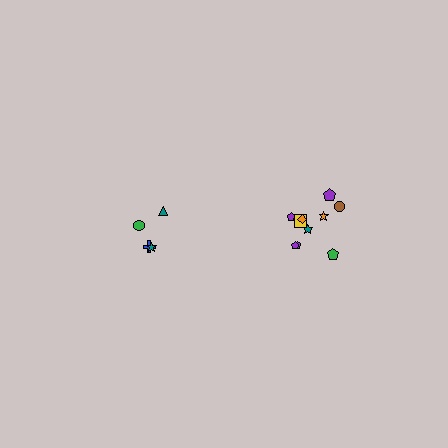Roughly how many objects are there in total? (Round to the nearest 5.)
Roughly 15 objects in total.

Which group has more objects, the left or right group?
The right group.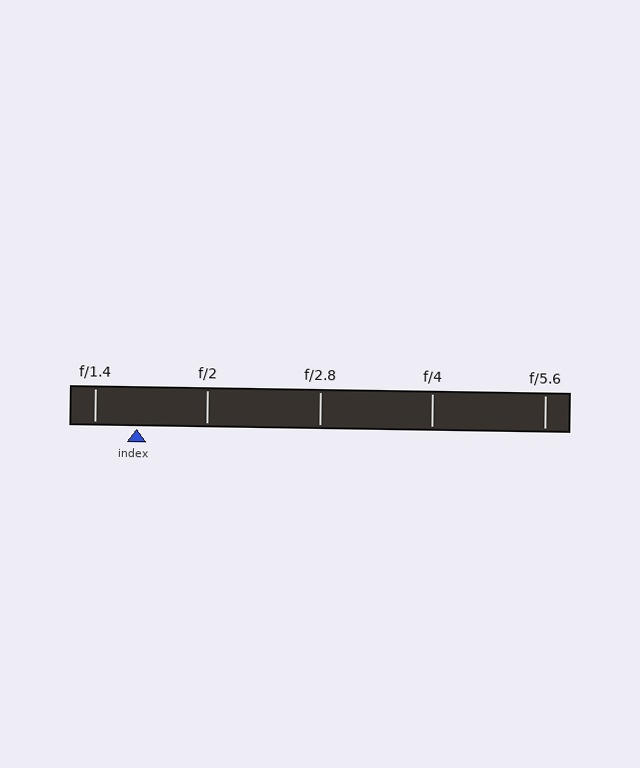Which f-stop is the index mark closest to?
The index mark is closest to f/1.4.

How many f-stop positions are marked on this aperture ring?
There are 5 f-stop positions marked.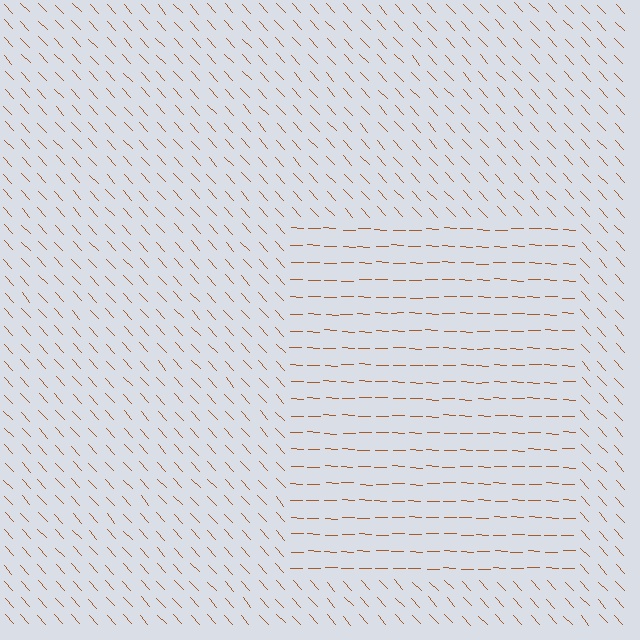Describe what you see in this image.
The image is filled with small brown line segments. A rectangle region in the image has lines oriented differently from the surrounding lines, creating a visible texture boundary.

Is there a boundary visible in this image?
Yes, there is a texture boundary formed by a change in line orientation.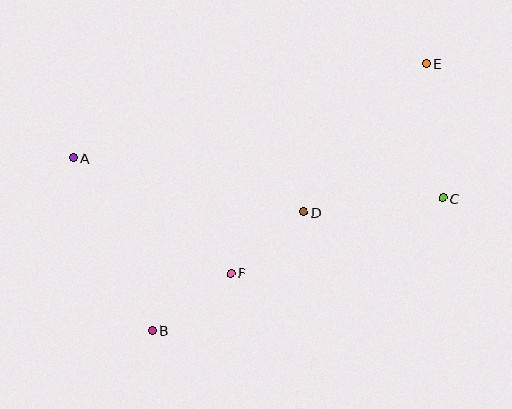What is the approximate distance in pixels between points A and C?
The distance between A and C is approximately 372 pixels.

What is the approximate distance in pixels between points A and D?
The distance between A and D is approximately 237 pixels.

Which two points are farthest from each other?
Points B and E are farthest from each other.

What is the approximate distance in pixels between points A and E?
The distance between A and E is approximately 366 pixels.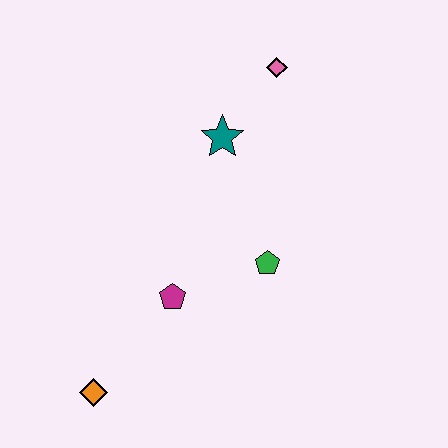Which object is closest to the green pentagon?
The magenta pentagon is closest to the green pentagon.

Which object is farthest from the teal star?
The orange diamond is farthest from the teal star.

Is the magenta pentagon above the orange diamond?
Yes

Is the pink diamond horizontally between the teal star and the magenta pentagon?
No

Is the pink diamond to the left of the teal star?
No